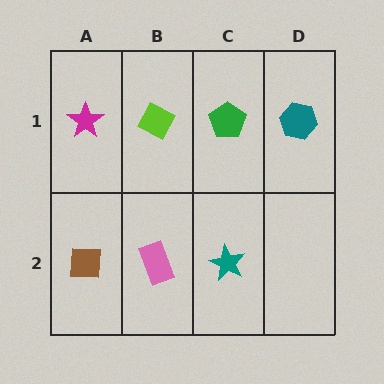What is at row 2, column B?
A pink rectangle.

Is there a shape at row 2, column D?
No, that cell is empty.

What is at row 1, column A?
A magenta star.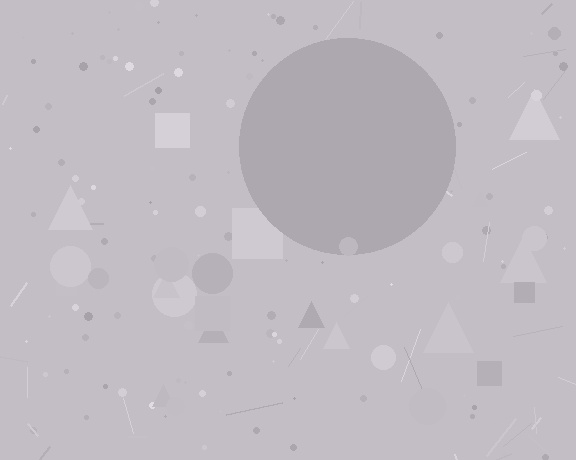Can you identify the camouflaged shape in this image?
The camouflaged shape is a circle.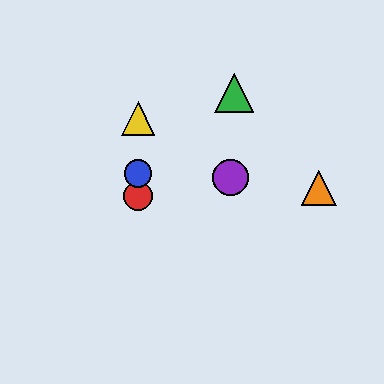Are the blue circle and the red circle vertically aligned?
Yes, both are at x≈138.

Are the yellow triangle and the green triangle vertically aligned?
No, the yellow triangle is at x≈138 and the green triangle is at x≈234.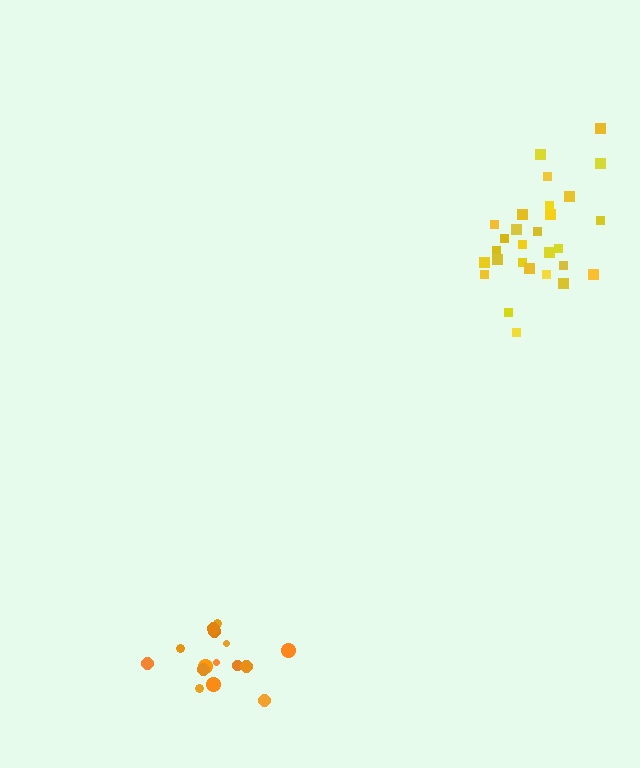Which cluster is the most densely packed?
Orange.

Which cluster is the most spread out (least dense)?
Yellow.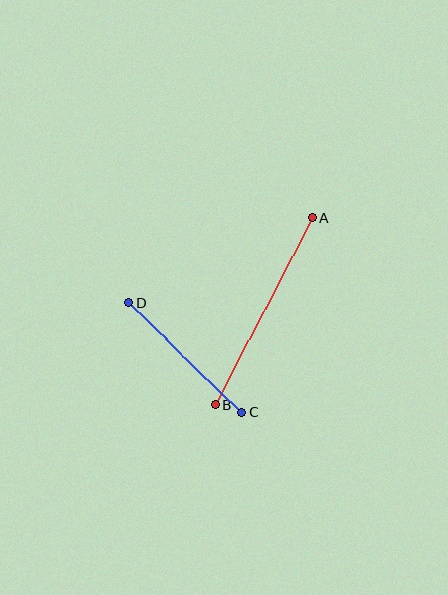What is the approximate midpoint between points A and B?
The midpoint is at approximately (264, 311) pixels.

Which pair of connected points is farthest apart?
Points A and B are farthest apart.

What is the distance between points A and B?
The distance is approximately 211 pixels.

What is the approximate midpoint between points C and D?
The midpoint is at approximately (185, 357) pixels.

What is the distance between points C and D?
The distance is approximately 158 pixels.